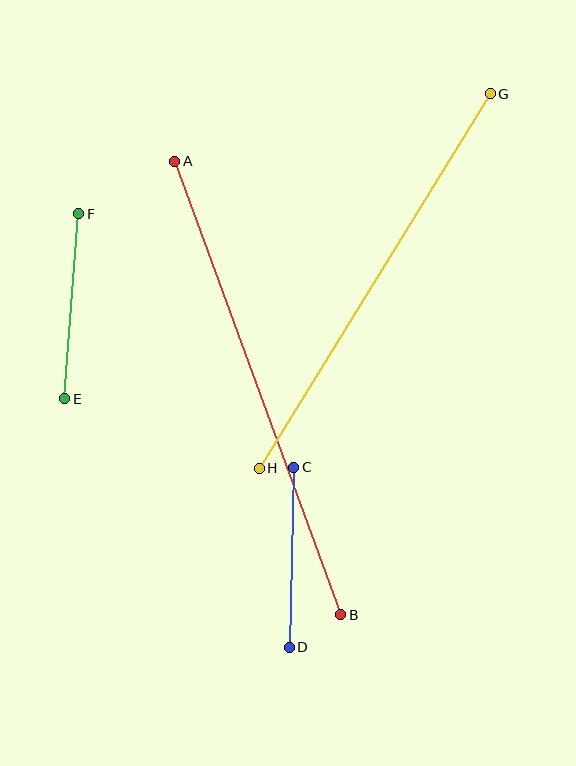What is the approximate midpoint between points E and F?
The midpoint is at approximately (72, 306) pixels.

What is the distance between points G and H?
The distance is approximately 440 pixels.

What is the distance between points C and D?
The distance is approximately 180 pixels.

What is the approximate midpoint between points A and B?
The midpoint is at approximately (258, 388) pixels.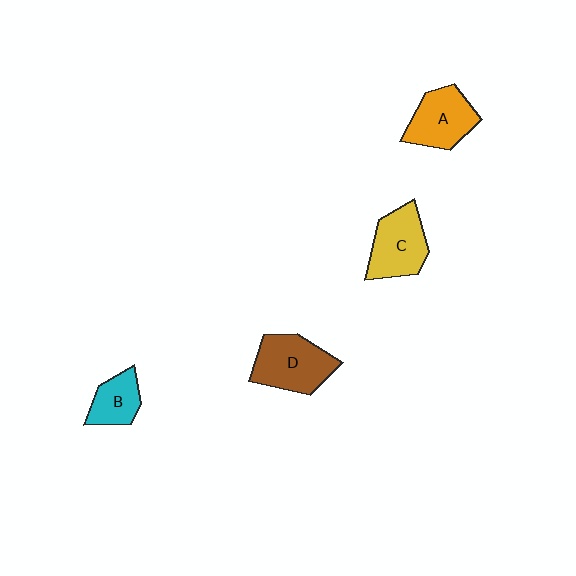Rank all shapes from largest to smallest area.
From largest to smallest: D (brown), C (yellow), A (orange), B (cyan).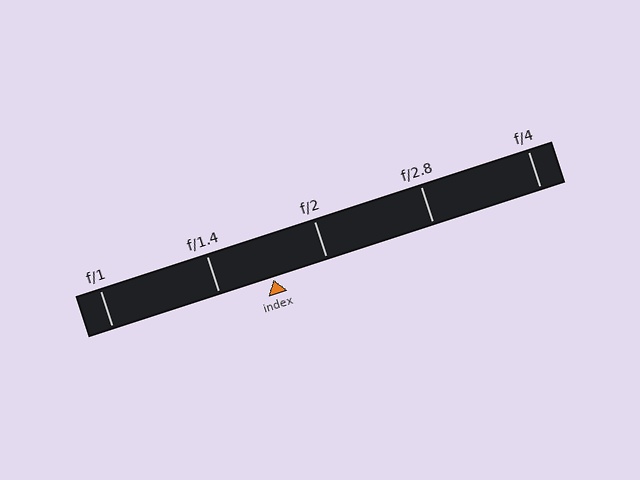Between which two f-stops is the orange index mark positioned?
The index mark is between f/1.4 and f/2.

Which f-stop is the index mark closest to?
The index mark is closest to f/1.4.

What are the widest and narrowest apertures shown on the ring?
The widest aperture shown is f/1 and the narrowest is f/4.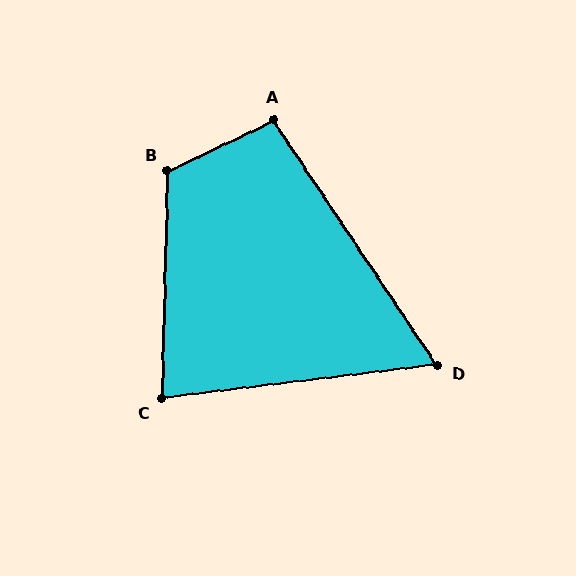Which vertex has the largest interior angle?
B, at approximately 117 degrees.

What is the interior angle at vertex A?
Approximately 98 degrees (obtuse).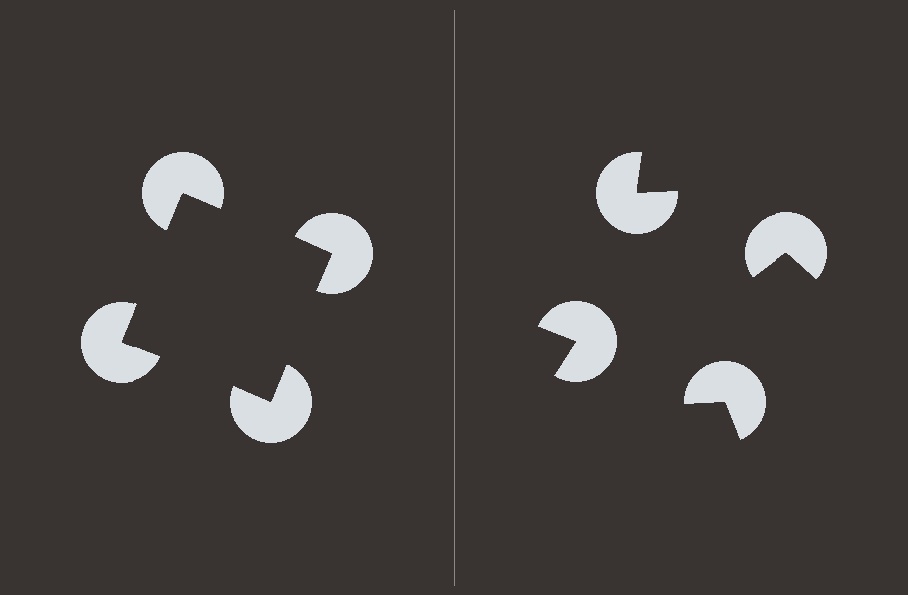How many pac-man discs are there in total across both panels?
8 — 4 on each side.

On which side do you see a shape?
An illusory square appears on the left side. On the right side the wedge cuts are rotated, so no coherent shape forms.